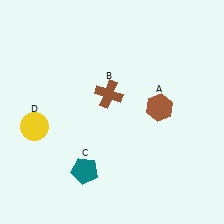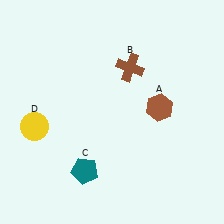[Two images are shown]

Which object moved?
The brown cross (B) moved up.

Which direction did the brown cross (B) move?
The brown cross (B) moved up.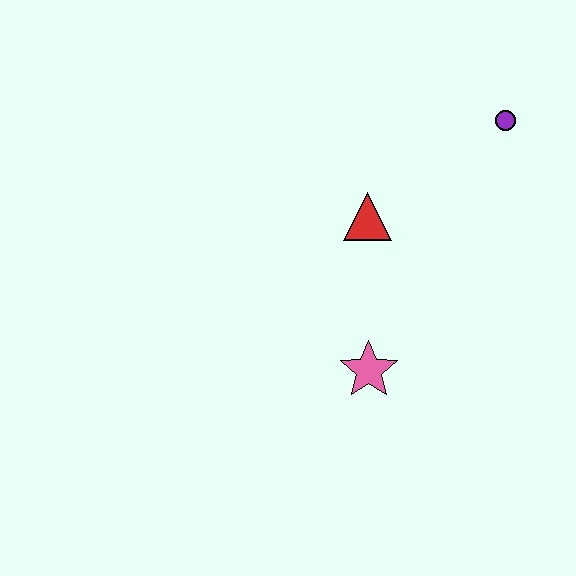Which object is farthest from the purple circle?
The pink star is farthest from the purple circle.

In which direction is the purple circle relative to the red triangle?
The purple circle is to the right of the red triangle.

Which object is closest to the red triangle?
The pink star is closest to the red triangle.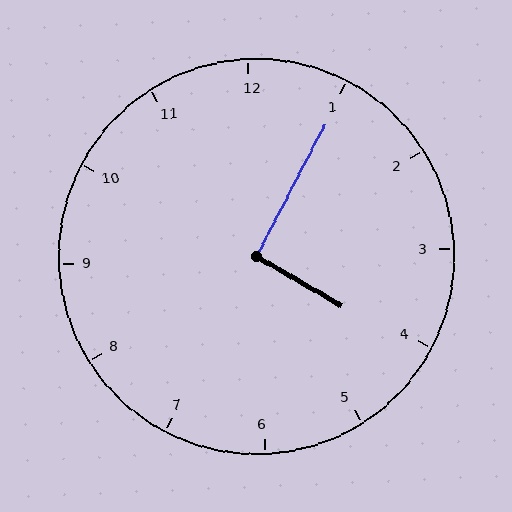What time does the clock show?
4:05.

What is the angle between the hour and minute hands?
Approximately 92 degrees.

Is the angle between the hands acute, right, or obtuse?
It is right.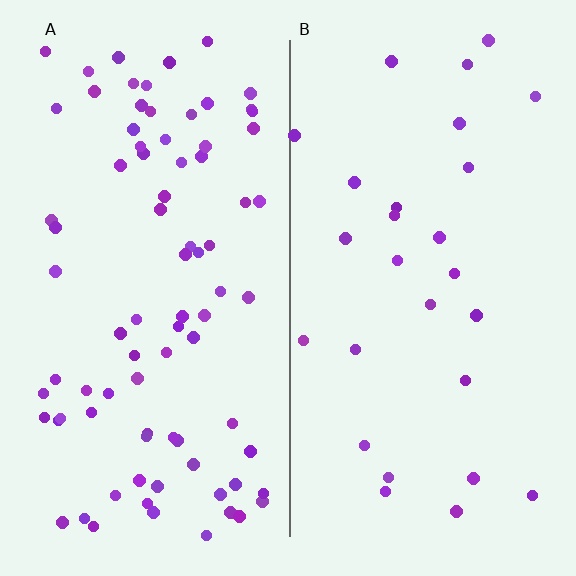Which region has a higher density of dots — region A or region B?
A (the left).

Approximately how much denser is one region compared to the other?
Approximately 3.1× — region A over region B.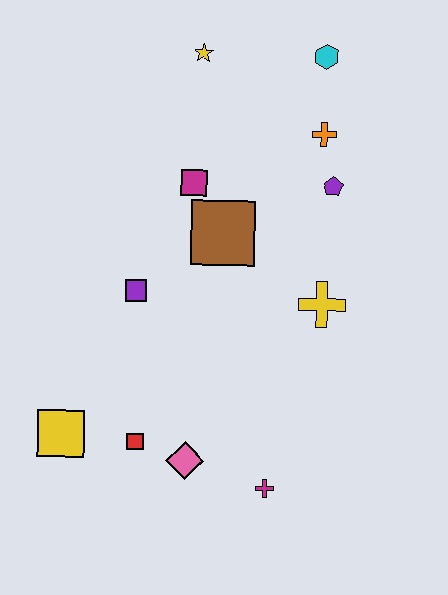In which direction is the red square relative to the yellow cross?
The red square is to the left of the yellow cross.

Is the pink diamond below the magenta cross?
No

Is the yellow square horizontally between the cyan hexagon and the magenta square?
No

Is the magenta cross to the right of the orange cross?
No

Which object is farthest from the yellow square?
The cyan hexagon is farthest from the yellow square.